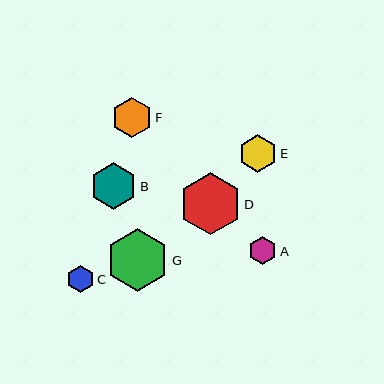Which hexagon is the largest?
Hexagon G is the largest with a size of approximately 63 pixels.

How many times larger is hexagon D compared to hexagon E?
Hexagon D is approximately 1.7 times the size of hexagon E.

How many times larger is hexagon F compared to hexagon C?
Hexagon F is approximately 1.5 times the size of hexagon C.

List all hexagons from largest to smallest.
From largest to smallest: G, D, B, F, E, A, C.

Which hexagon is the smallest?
Hexagon C is the smallest with a size of approximately 28 pixels.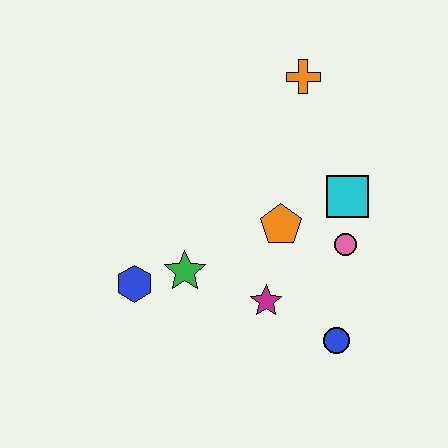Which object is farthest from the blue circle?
The orange cross is farthest from the blue circle.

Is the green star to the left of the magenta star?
Yes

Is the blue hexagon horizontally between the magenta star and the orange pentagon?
No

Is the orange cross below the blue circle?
No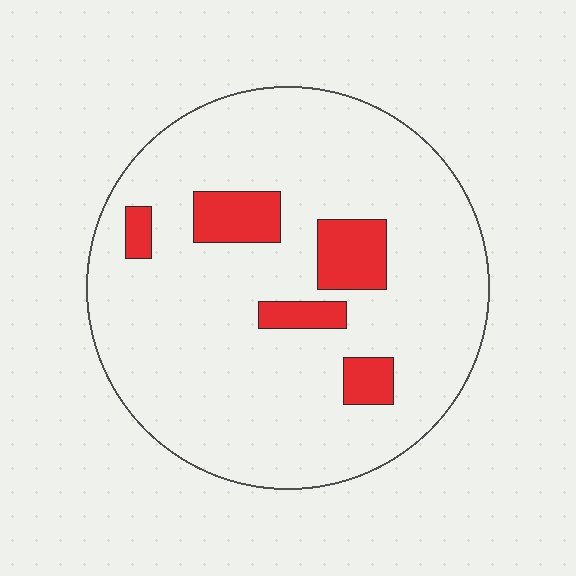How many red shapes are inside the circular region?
5.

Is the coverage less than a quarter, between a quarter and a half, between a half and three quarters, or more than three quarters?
Less than a quarter.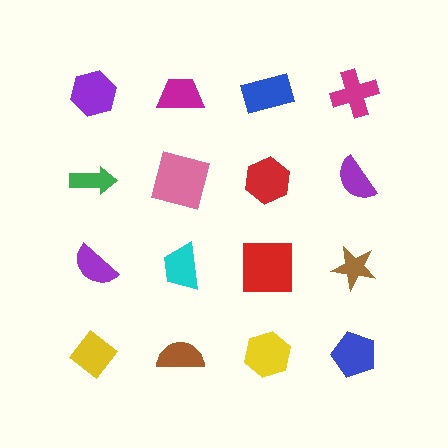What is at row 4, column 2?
A brown semicircle.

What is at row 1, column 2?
A magenta trapezoid.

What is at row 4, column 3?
A yellow hexagon.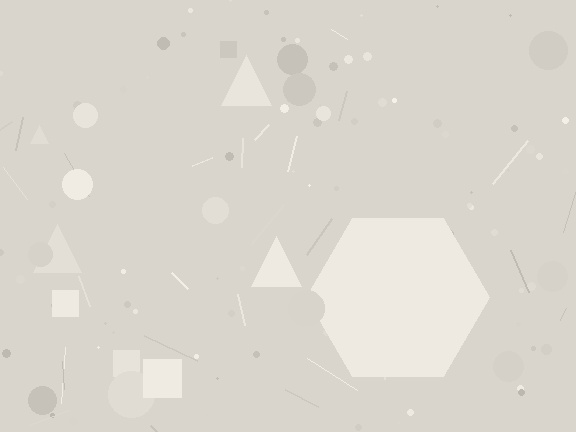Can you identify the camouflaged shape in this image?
The camouflaged shape is a hexagon.